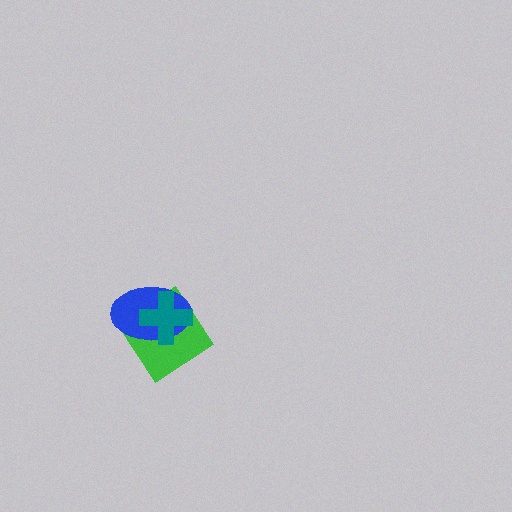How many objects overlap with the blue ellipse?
2 objects overlap with the blue ellipse.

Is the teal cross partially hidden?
No, no other shape covers it.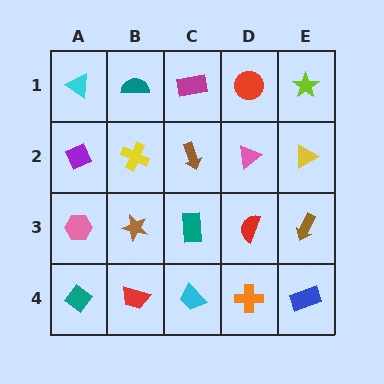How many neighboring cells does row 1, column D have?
3.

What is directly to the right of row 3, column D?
A brown arrow.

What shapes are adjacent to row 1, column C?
A brown arrow (row 2, column C), a teal semicircle (row 1, column B), a red circle (row 1, column D).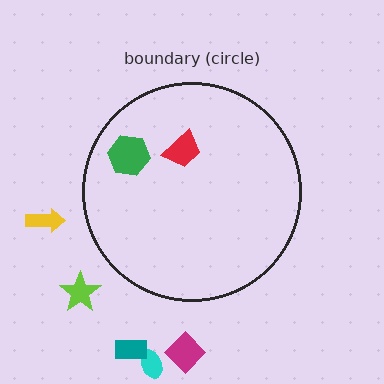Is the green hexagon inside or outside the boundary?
Inside.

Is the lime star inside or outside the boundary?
Outside.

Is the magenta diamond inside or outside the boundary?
Outside.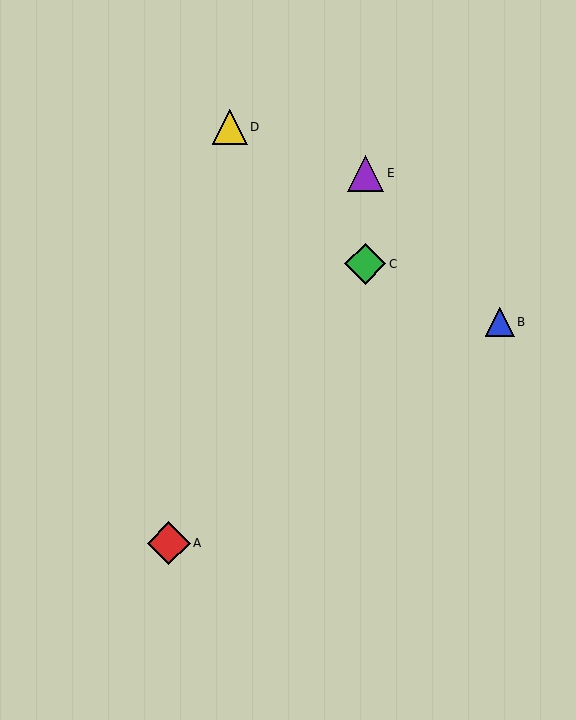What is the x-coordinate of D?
Object D is at x≈230.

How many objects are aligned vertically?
2 objects (C, E) are aligned vertically.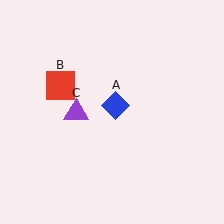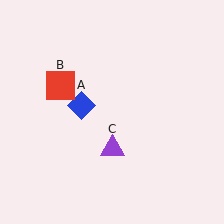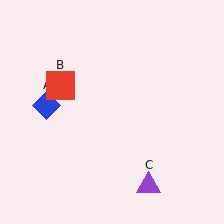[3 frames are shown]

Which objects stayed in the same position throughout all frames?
Red square (object B) remained stationary.